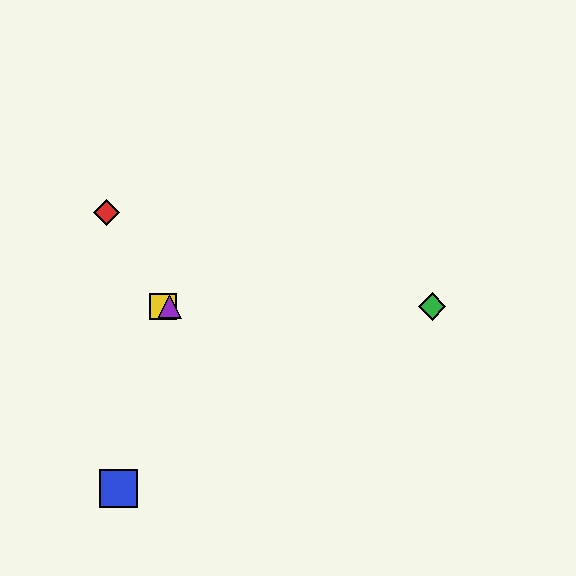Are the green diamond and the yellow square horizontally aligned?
Yes, both are at y≈307.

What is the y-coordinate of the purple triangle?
The purple triangle is at y≈307.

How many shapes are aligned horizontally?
3 shapes (the green diamond, the yellow square, the purple triangle) are aligned horizontally.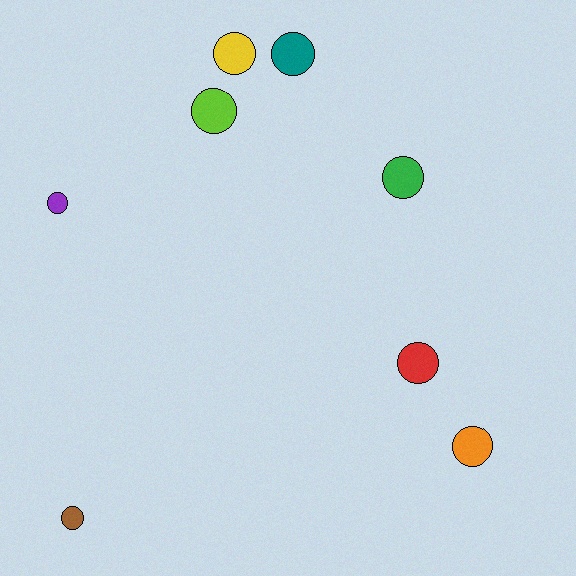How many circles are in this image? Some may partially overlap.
There are 8 circles.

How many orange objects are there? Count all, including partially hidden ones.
There is 1 orange object.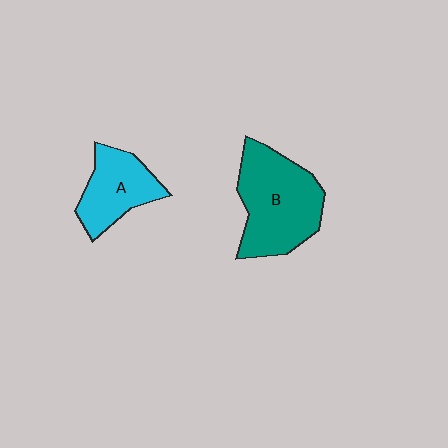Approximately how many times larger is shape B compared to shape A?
Approximately 1.6 times.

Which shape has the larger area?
Shape B (teal).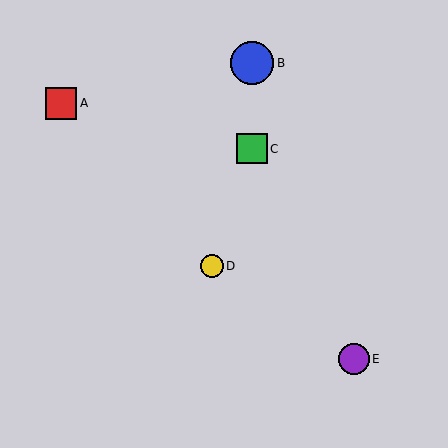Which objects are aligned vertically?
Objects B, C are aligned vertically.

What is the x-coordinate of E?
Object E is at x≈354.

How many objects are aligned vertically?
2 objects (B, C) are aligned vertically.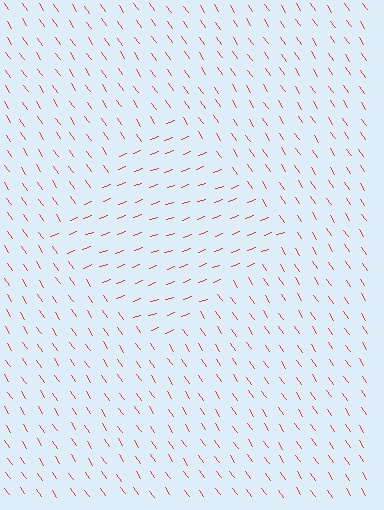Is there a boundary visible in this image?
Yes, there is a texture boundary formed by a change in line orientation.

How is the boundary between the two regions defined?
The boundary is defined purely by a change in line orientation (approximately 75 degrees difference). All lines are the same color and thickness.